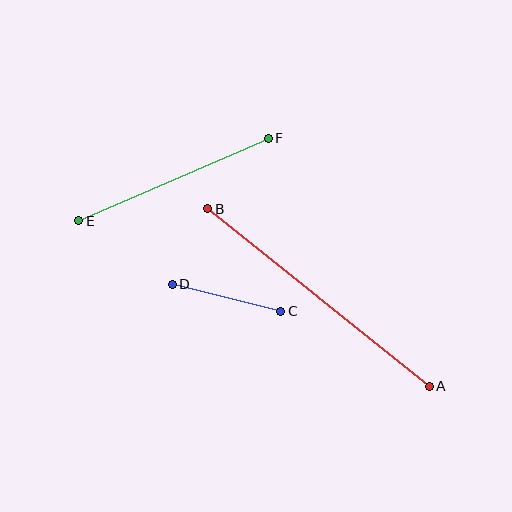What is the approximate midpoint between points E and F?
The midpoint is at approximately (173, 180) pixels.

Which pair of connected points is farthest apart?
Points A and B are farthest apart.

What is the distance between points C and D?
The distance is approximately 112 pixels.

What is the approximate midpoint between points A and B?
The midpoint is at approximately (318, 298) pixels.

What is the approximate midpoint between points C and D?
The midpoint is at approximately (226, 298) pixels.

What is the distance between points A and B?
The distance is approximately 284 pixels.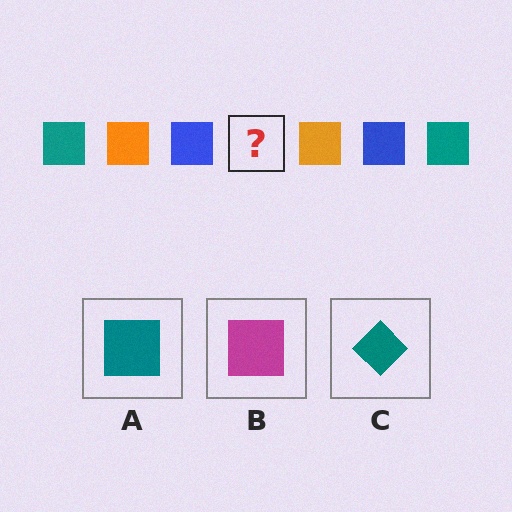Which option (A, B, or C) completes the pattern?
A.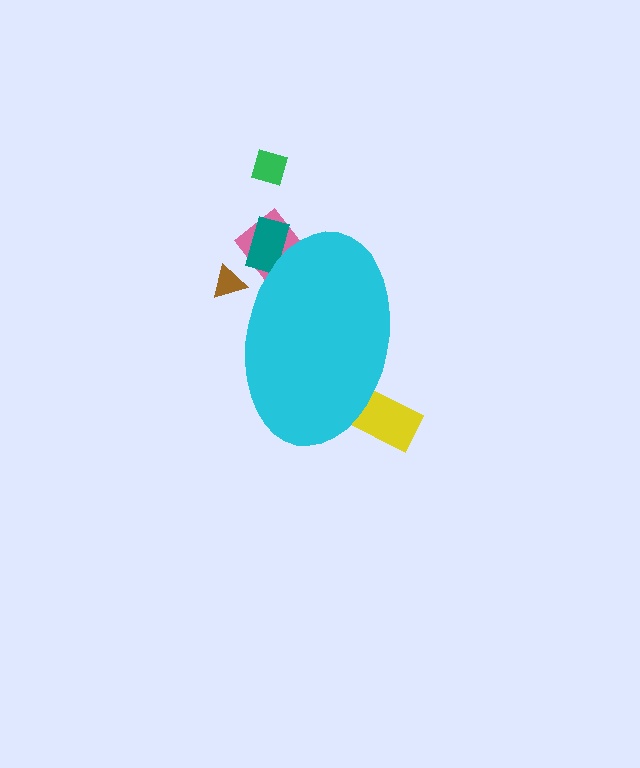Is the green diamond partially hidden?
No, the green diamond is fully visible.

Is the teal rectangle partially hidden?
Yes, the teal rectangle is partially hidden behind the cyan ellipse.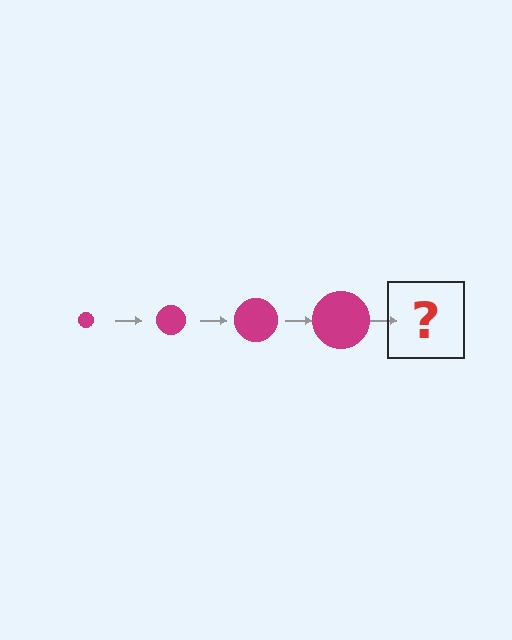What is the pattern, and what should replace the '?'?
The pattern is that the circle gets progressively larger each step. The '?' should be a magenta circle, larger than the previous one.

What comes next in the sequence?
The next element should be a magenta circle, larger than the previous one.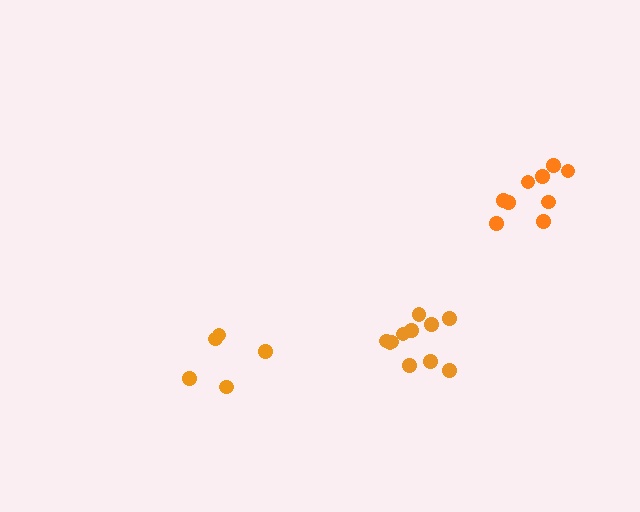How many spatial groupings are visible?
There are 3 spatial groupings.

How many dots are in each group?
Group 1: 11 dots, Group 2: 5 dots, Group 3: 9 dots (25 total).